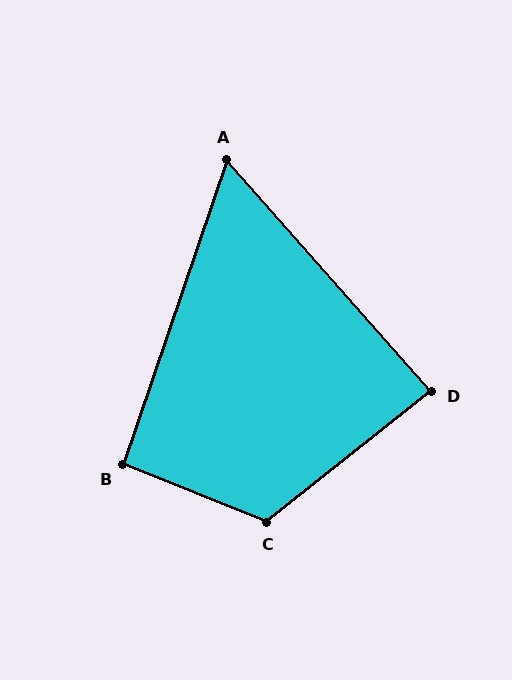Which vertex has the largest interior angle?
C, at approximately 120 degrees.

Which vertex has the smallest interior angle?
A, at approximately 60 degrees.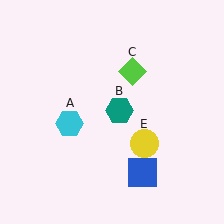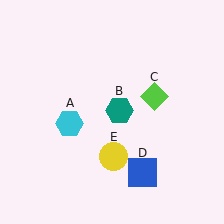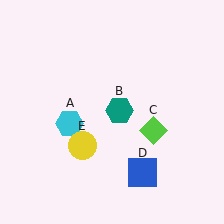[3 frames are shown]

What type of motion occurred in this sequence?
The lime diamond (object C), yellow circle (object E) rotated clockwise around the center of the scene.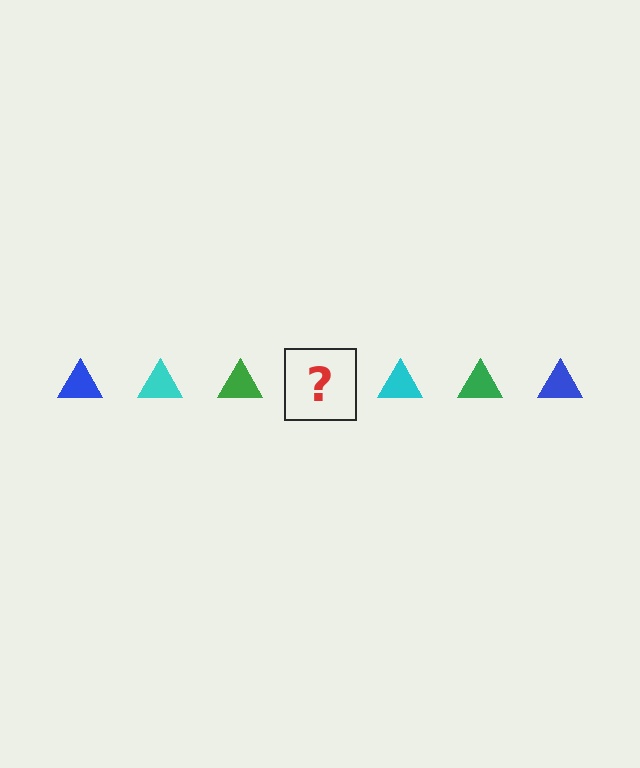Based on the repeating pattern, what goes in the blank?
The blank should be a blue triangle.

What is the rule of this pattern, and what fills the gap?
The rule is that the pattern cycles through blue, cyan, green triangles. The gap should be filled with a blue triangle.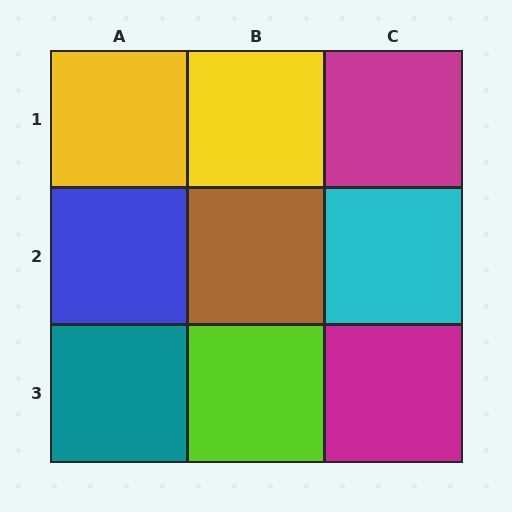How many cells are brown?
1 cell is brown.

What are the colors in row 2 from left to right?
Blue, brown, cyan.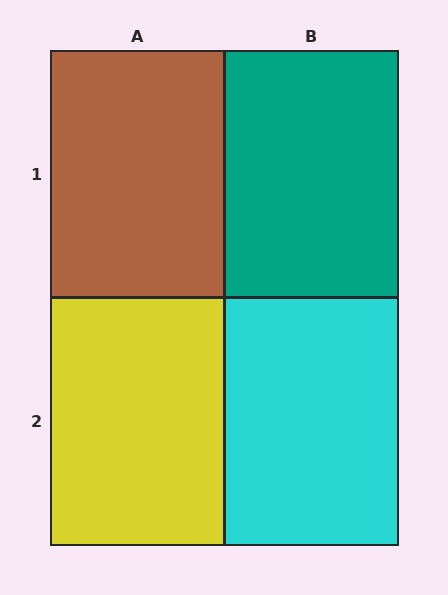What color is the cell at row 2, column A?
Yellow.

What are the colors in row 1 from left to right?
Brown, teal.